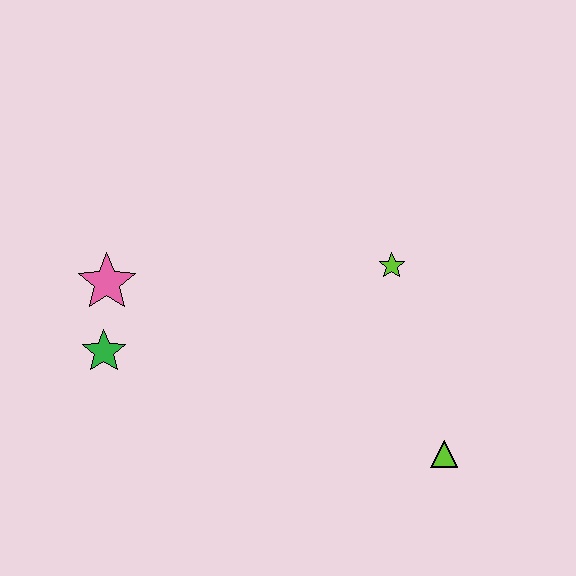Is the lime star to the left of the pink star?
No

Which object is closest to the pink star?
The green star is closest to the pink star.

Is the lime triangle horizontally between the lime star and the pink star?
No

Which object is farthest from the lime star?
The green star is farthest from the lime star.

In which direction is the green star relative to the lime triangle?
The green star is to the left of the lime triangle.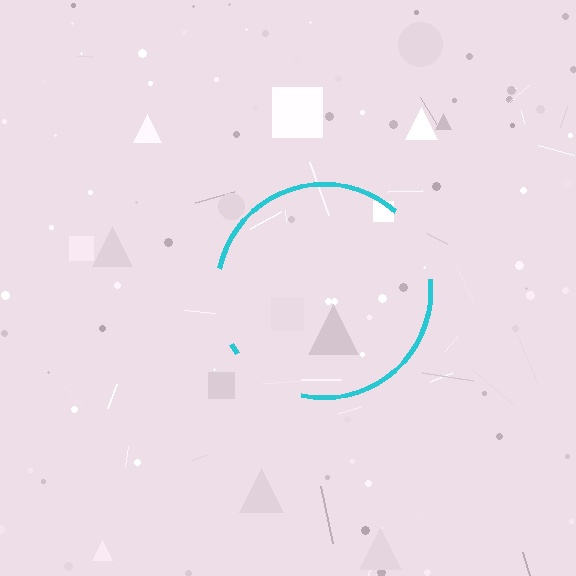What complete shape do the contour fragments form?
The contour fragments form a circle.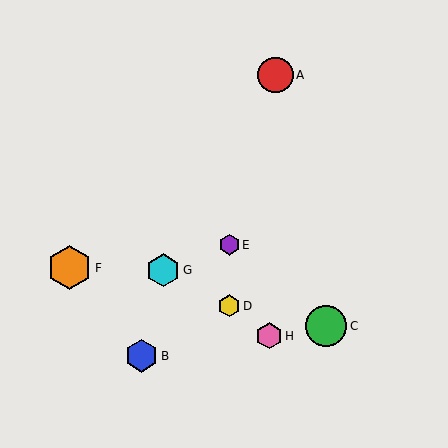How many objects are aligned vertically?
2 objects (D, E) are aligned vertically.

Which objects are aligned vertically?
Objects D, E are aligned vertically.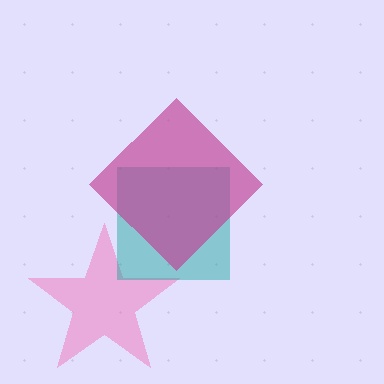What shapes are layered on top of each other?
The layered shapes are: a pink star, a teal square, a magenta diamond.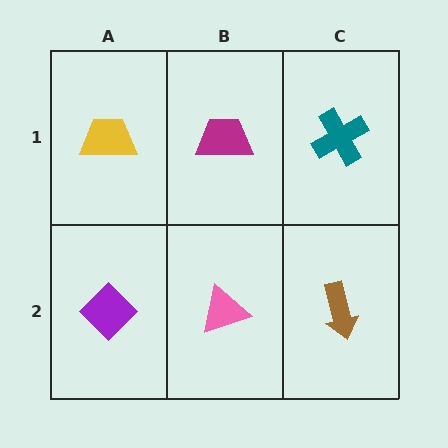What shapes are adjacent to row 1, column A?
A purple diamond (row 2, column A), a magenta trapezoid (row 1, column B).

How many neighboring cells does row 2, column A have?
2.